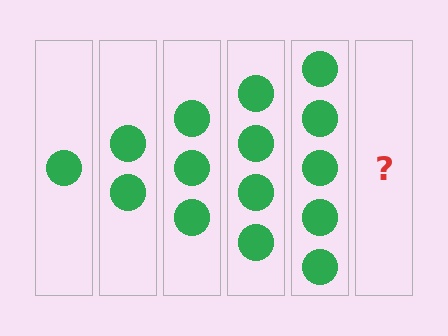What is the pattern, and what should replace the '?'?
The pattern is that each step adds one more circle. The '?' should be 6 circles.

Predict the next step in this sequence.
The next step is 6 circles.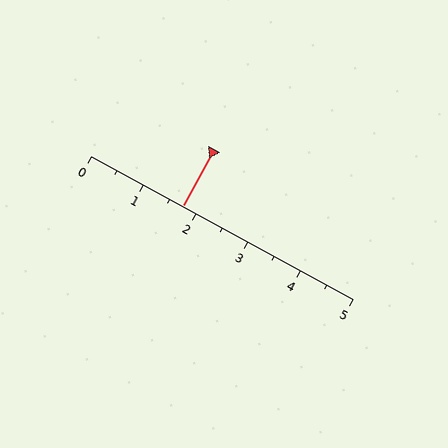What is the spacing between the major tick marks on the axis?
The major ticks are spaced 1 apart.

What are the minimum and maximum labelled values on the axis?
The axis runs from 0 to 5.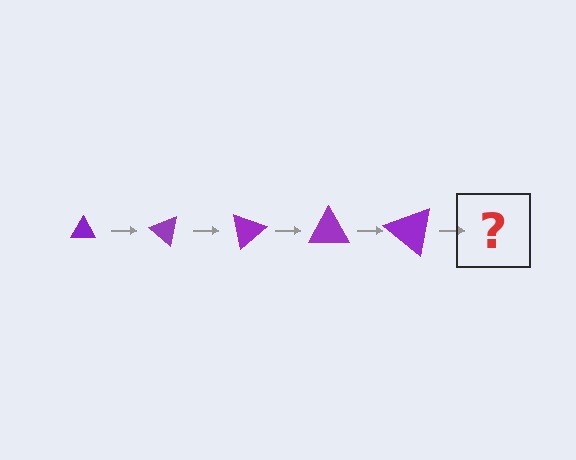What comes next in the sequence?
The next element should be a triangle, larger than the previous one and rotated 200 degrees from the start.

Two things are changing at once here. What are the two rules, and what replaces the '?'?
The two rules are that the triangle grows larger each step and it rotates 40 degrees each step. The '?' should be a triangle, larger than the previous one and rotated 200 degrees from the start.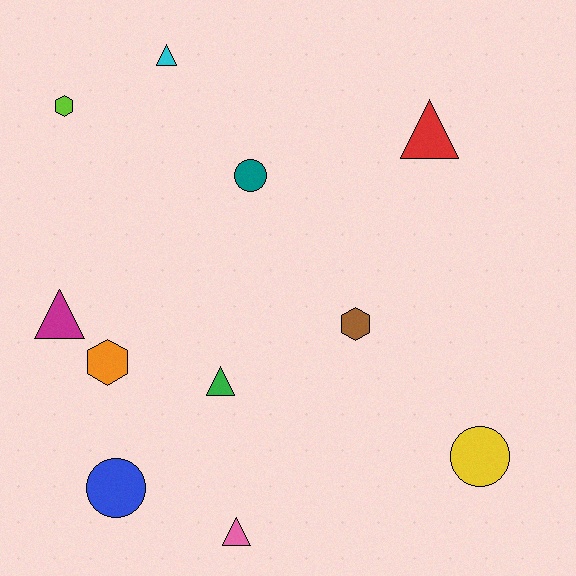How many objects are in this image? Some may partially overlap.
There are 11 objects.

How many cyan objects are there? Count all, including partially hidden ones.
There is 1 cyan object.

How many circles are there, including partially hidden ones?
There are 3 circles.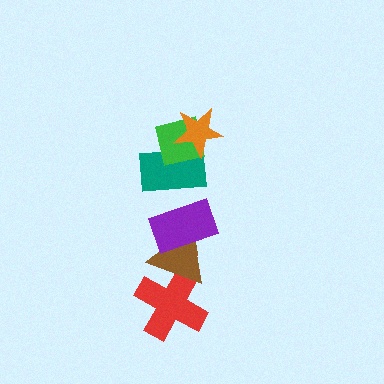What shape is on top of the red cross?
The brown triangle is on top of the red cross.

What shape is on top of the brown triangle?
The purple rectangle is on top of the brown triangle.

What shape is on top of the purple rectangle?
The teal rectangle is on top of the purple rectangle.